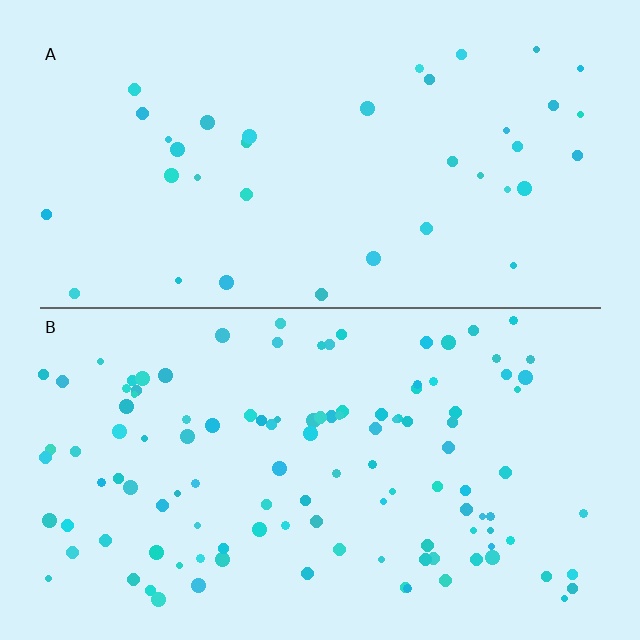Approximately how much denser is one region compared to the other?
Approximately 3.1× — region B over region A.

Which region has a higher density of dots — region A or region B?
B (the bottom).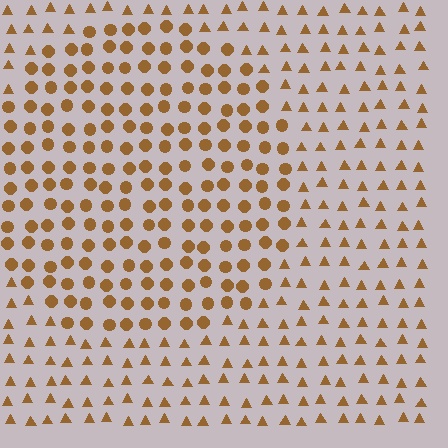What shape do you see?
I see a circle.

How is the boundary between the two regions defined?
The boundary is defined by a change in element shape: circles inside vs. triangles outside. All elements share the same color and spacing.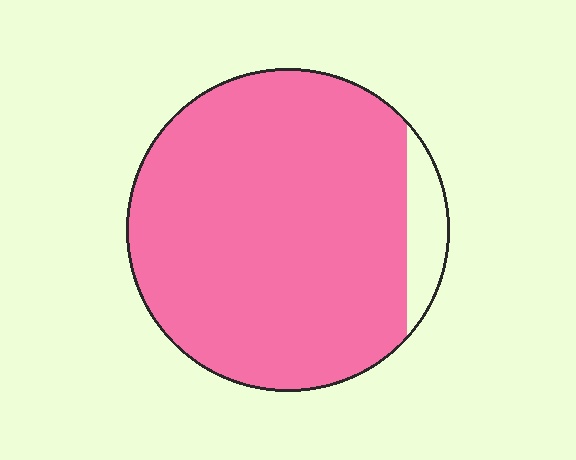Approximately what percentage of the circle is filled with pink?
Approximately 90%.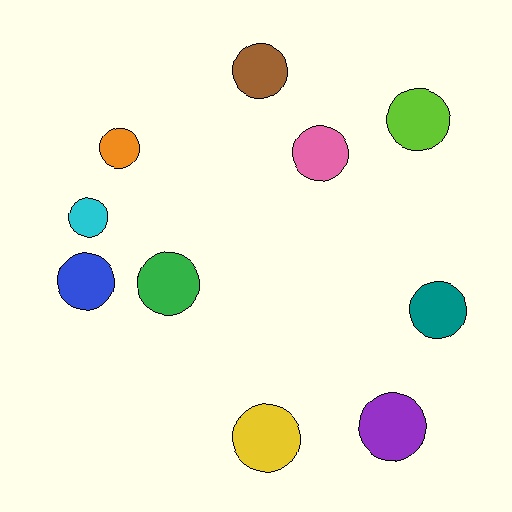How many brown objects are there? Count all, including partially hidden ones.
There is 1 brown object.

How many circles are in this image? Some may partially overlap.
There are 10 circles.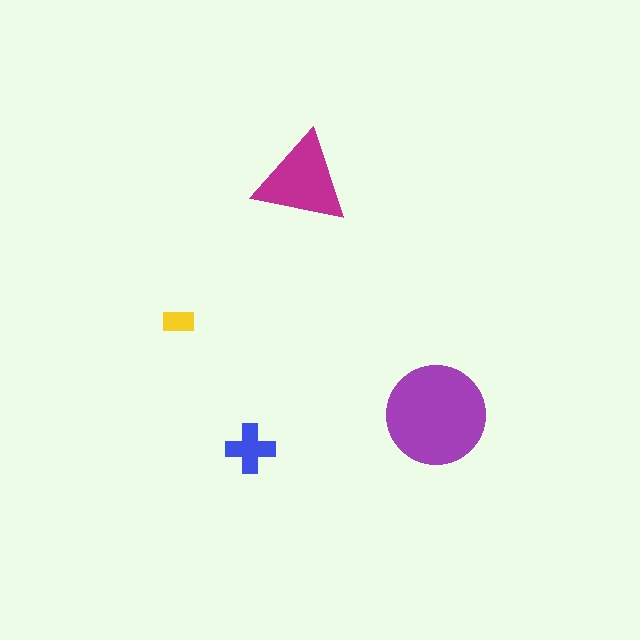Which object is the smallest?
The yellow rectangle.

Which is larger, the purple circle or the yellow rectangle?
The purple circle.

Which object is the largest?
The purple circle.